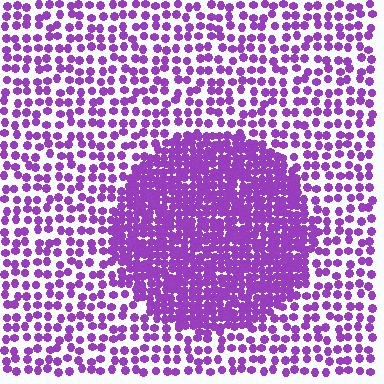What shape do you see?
I see a circle.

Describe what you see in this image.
The image contains small purple elements arranged at two different densities. A circle-shaped region is visible where the elements are more densely packed than the surrounding area.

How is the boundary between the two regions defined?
The boundary is defined by a change in element density (approximately 2.4x ratio). All elements are the same color, size, and shape.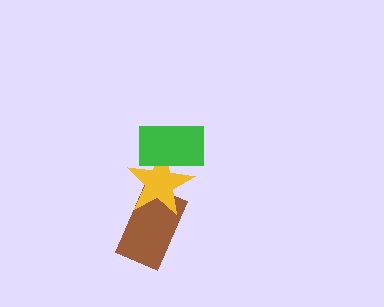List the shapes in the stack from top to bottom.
From top to bottom: the green rectangle, the yellow star, the brown rectangle.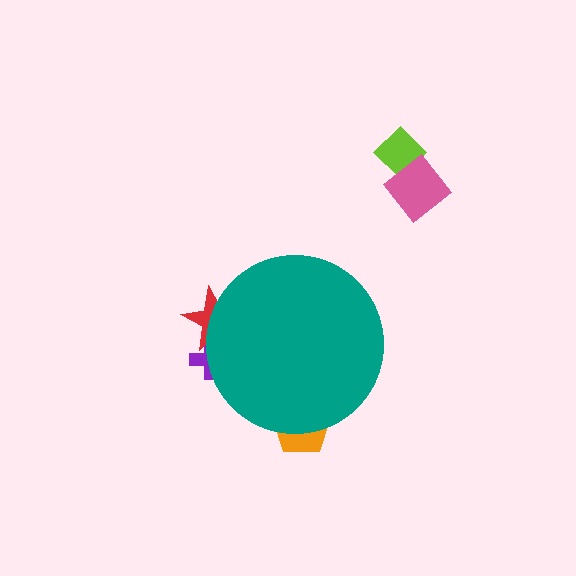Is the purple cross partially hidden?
Yes, the purple cross is partially hidden behind the teal circle.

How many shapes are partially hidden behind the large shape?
3 shapes are partially hidden.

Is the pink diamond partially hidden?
No, the pink diamond is fully visible.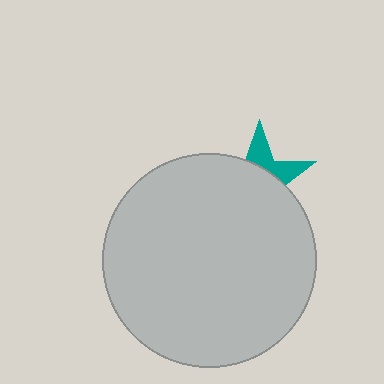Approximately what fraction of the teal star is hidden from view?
Roughly 69% of the teal star is hidden behind the light gray circle.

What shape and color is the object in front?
The object in front is a light gray circle.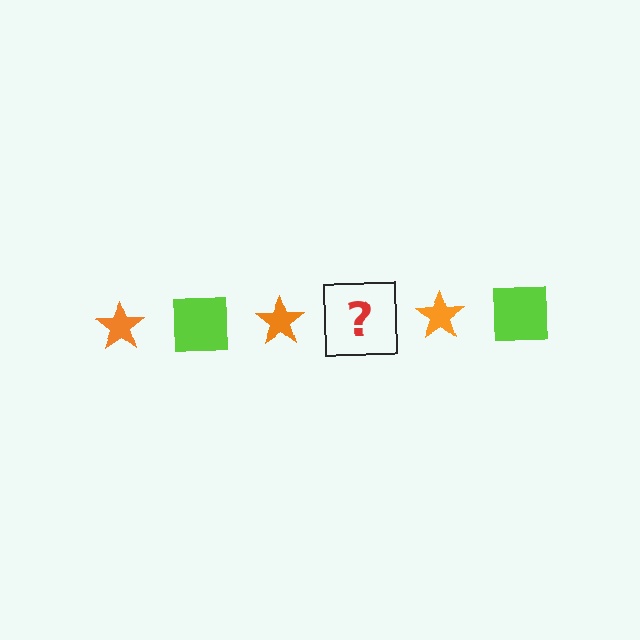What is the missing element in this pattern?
The missing element is a lime square.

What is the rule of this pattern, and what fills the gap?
The rule is that the pattern alternates between orange star and lime square. The gap should be filled with a lime square.